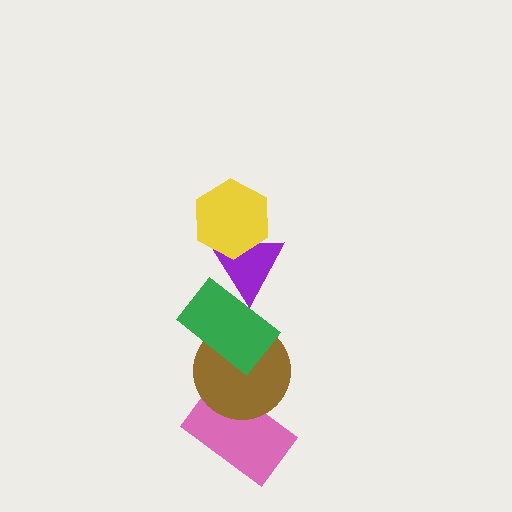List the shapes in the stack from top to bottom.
From top to bottom: the yellow hexagon, the purple triangle, the green rectangle, the brown circle, the pink rectangle.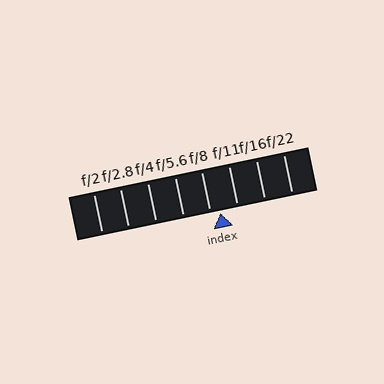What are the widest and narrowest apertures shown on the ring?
The widest aperture shown is f/2 and the narrowest is f/22.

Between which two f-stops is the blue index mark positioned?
The index mark is between f/8 and f/11.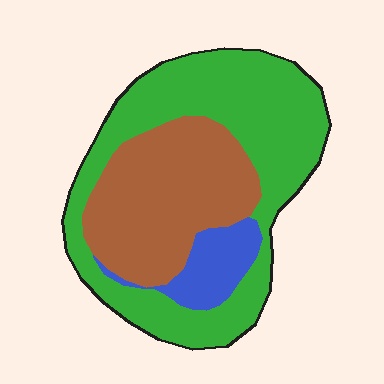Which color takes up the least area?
Blue, at roughly 10%.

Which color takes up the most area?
Green, at roughly 55%.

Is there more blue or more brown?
Brown.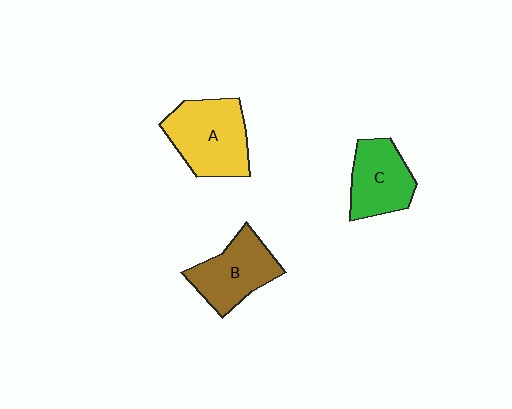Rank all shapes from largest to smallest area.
From largest to smallest: A (yellow), B (brown), C (green).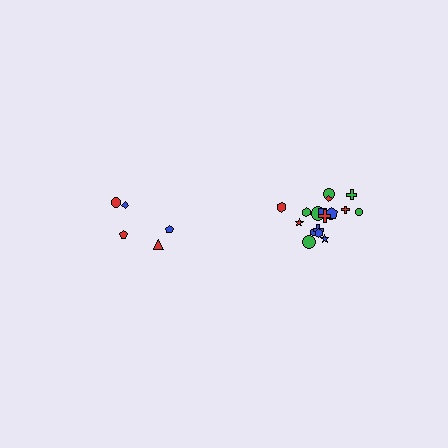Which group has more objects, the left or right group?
The right group.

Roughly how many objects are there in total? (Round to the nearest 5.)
Roughly 25 objects in total.